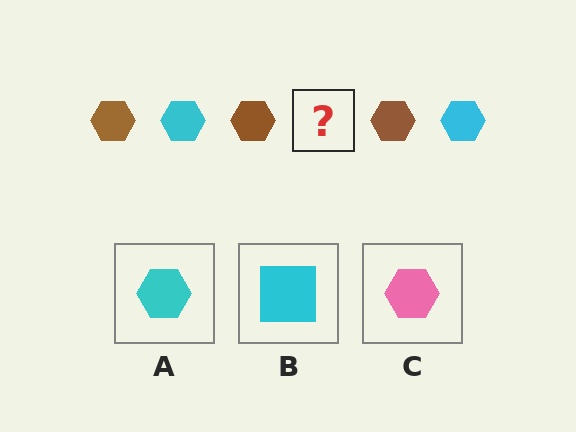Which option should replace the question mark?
Option A.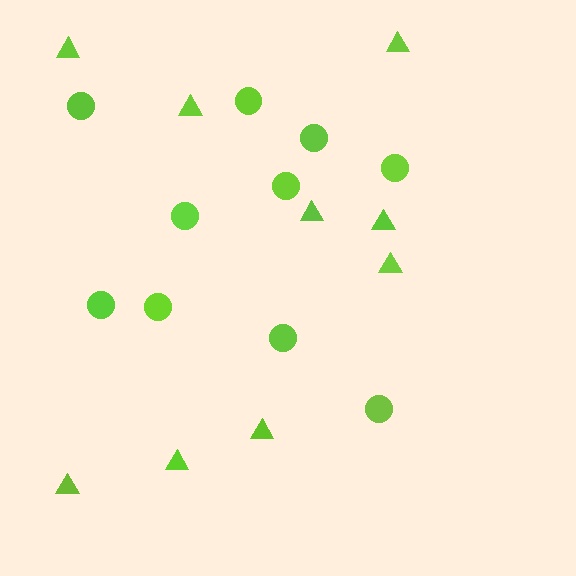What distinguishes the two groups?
There are 2 groups: one group of circles (10) and one group of triangles (9).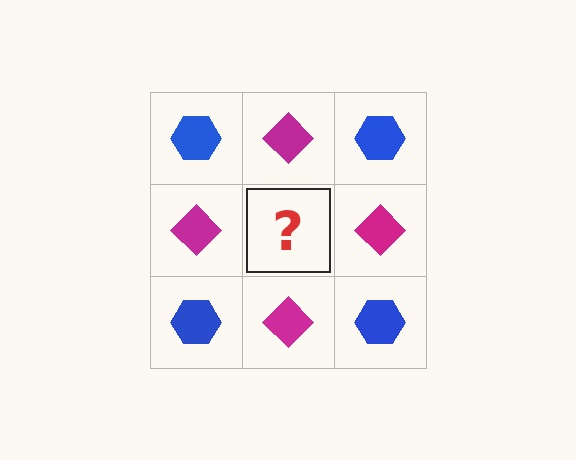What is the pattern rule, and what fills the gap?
The rule is that it alternates blue hexagon and magenta diamond in a checkerboard pattern. The gap should be filled with a blue hexagon.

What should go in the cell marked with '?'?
The missing cell should contain a blue hexagon.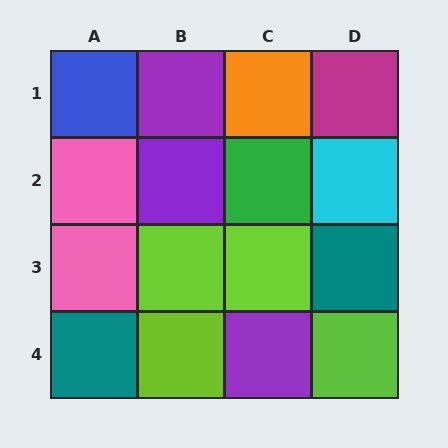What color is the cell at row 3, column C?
Lime.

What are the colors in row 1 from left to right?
Blue, purple, orange, magenta.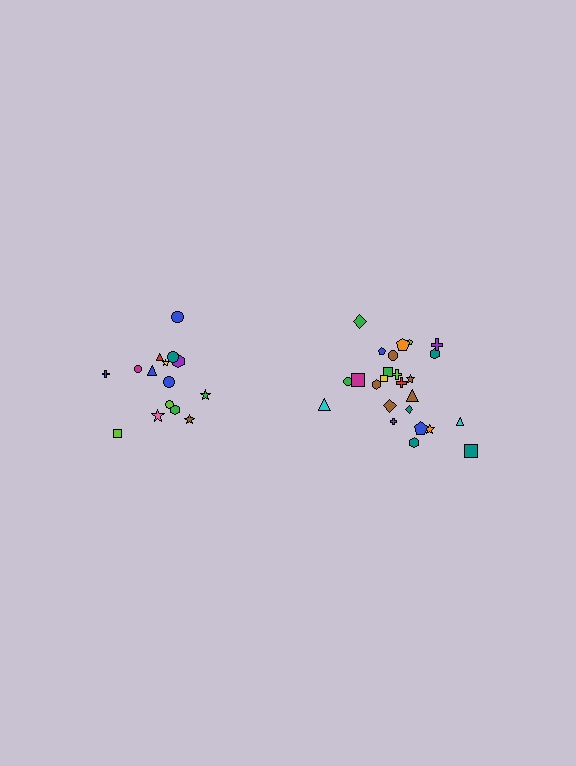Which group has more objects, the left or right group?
The right group.